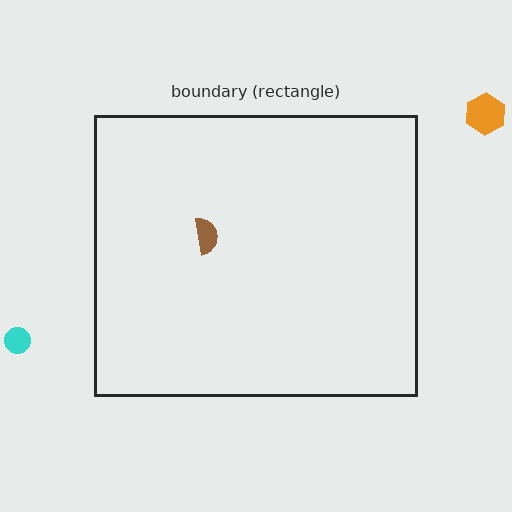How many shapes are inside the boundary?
1 inside, 2 outside.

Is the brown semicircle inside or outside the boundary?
Inside.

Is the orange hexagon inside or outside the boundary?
Outside.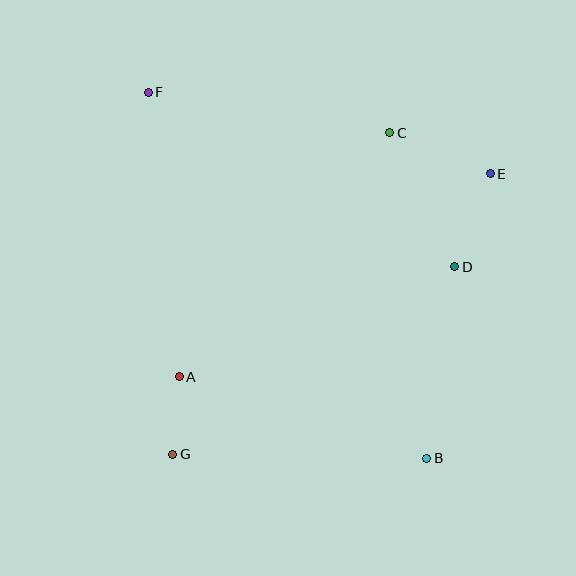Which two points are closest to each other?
Points A and G are closest to each other.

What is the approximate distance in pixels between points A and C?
The distance between A and C is approximately 322 pixels.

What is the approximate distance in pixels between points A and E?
The distance between A and E is approximately 371 pixels.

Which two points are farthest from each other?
Points B and F are farthest from each other.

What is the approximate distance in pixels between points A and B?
The distance between A and B is approximately 261 pixels.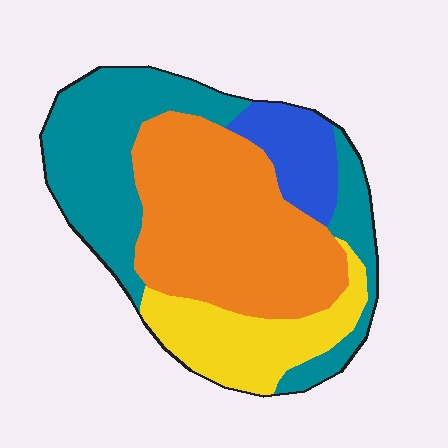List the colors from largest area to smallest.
From largest to smallest: orange, teal, yellow, blue.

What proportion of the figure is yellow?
Yellow covers 17% of the figure.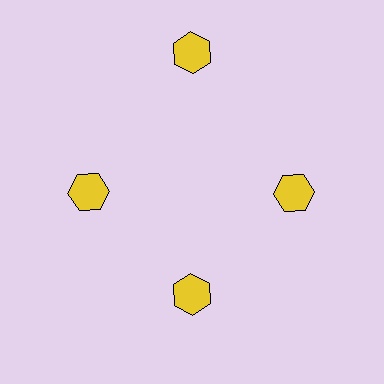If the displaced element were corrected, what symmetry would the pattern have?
It would have 4-fold rotational symmetry — the pattern would map onto itself every 90 degrees.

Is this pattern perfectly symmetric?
No. The 4 yellow hexagons are arranged in a ring, but one element near the 12 o'clock position is pushed outward from the center, breaking the 4-fold rotational symmetry.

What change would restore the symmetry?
The symmetry would be restored by moving it inward, back onto the ring so that all 4 hexagons sit at equal angles and equal distance from the center.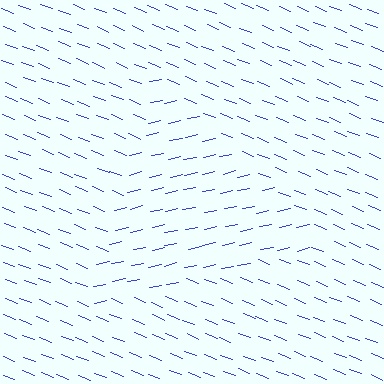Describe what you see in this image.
The image is filled with small blue line segments. A triangle region in the image has lines oriented differently from the surrounding lines, creating a visible texture boundary.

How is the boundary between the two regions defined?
The boundary is defined purely by a change in line orientation (approximately 34 degrees difference). All lines are the same color and thickness.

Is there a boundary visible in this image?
Yes, there is a texture boundary formed by a change in line orientation.